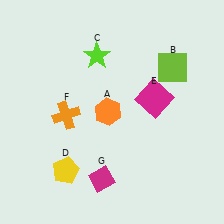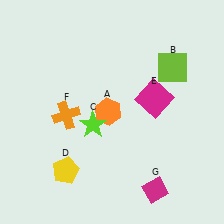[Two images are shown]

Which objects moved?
The objects that moved are: the lime star (C), the magenta diamond (G).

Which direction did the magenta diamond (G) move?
The magenta diamond (G) moved right.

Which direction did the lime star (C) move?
The lime star (C) moved down.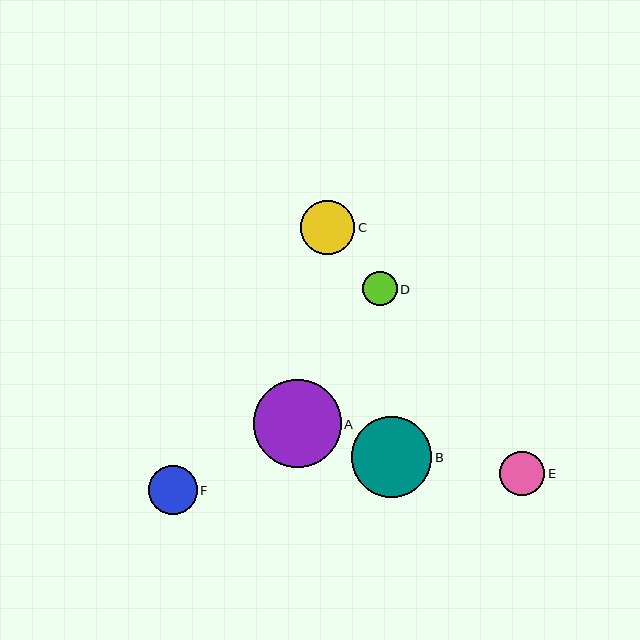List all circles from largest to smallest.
From largest to smallest: A, B, C, F, E, D.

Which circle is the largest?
Circle A is the largest with a size of approximately 88 pixels.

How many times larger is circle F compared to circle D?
Circle F is approximately 1.4 times the size of circle D.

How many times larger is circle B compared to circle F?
Circle B is approximately 1.6 times the size of circle F.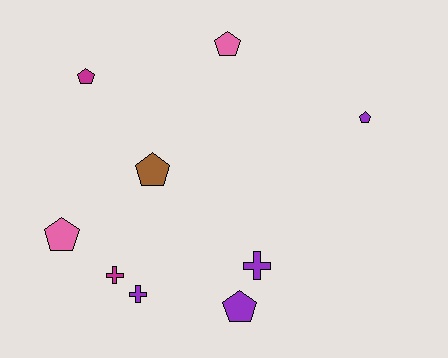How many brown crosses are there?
There are no brown crosses.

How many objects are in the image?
There are 9 objects.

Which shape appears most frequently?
Pentagon, with 6 objects.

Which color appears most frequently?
Purple, with 4 objects.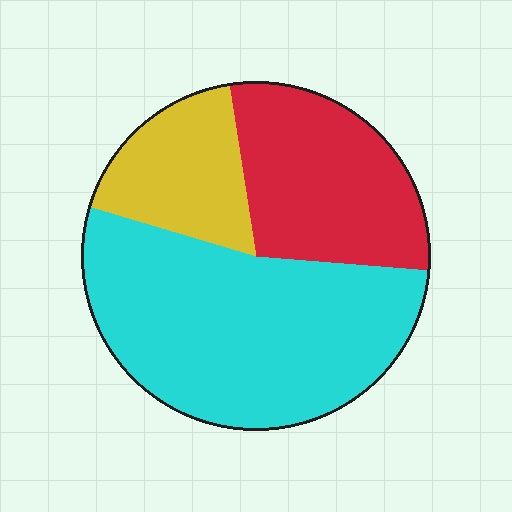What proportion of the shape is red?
Red takes up between a sixth and a third of the shape.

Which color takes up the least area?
Yellow, at roughly 20%.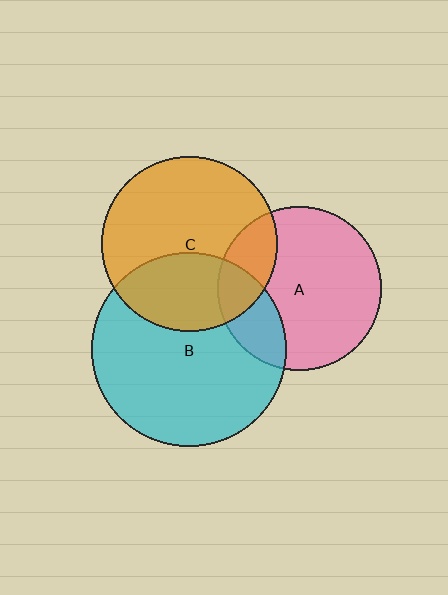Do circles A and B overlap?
Yes.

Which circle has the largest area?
Circle B (cyan).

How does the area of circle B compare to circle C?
Approximately 1.2 times.